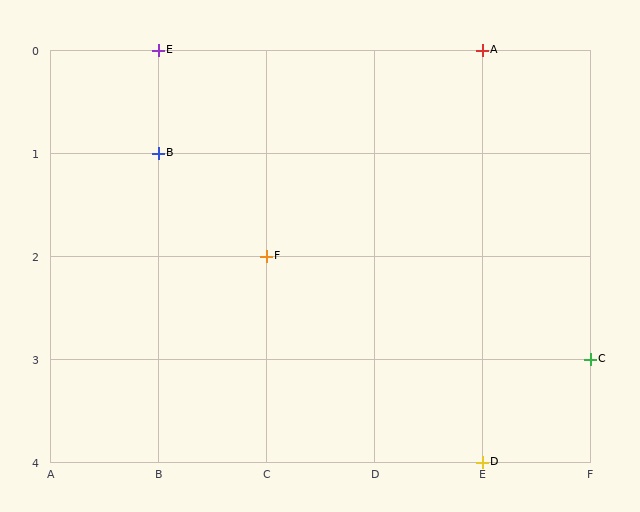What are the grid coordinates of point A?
Point A is at grid coordinates (E, 0).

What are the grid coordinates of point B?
Point B is at grid coordinates (B, 1).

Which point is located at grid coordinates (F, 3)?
Point C is at (F, 3).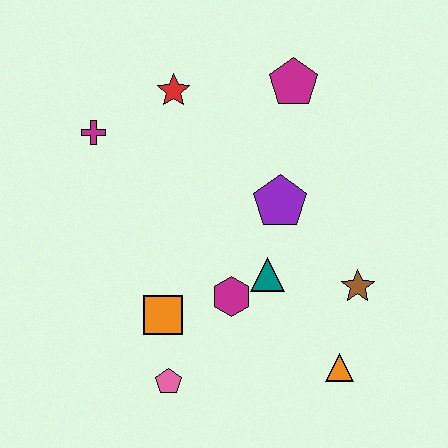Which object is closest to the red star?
The magenta cross is closest to the red star.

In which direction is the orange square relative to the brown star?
The orange square is to the left of the brown star.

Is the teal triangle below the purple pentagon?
Yes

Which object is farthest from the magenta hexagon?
The magenta pentagon is farthest from the magenta hexagon.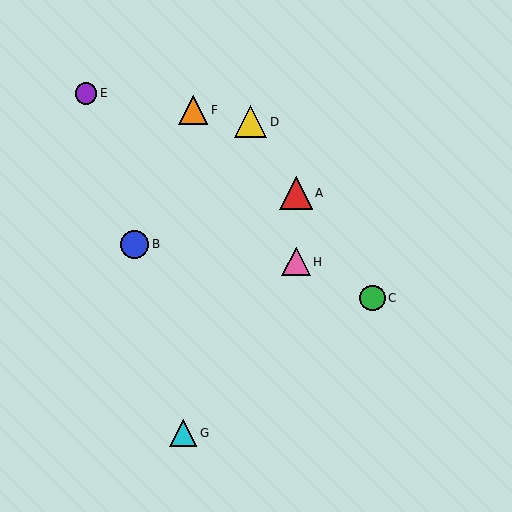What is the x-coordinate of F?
Object F is at x≈193.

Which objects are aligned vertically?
Objects A, H are aligned vertically.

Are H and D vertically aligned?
No, H is at x≈296 and D is at x≈251.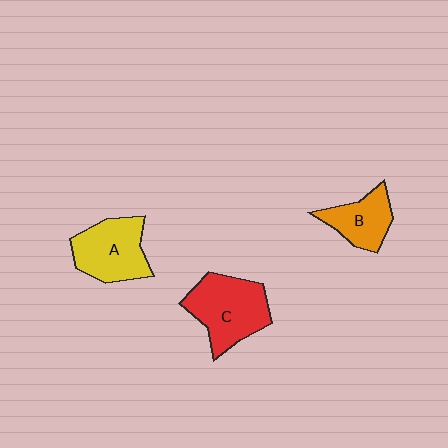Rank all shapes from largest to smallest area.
From largest to smallest: C (red), A (yellow), B (orange).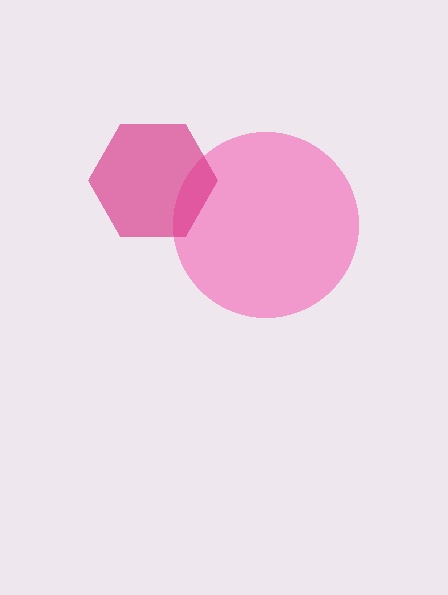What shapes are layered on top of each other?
The layered shapes are: a pink circle, a magenta hexagon.